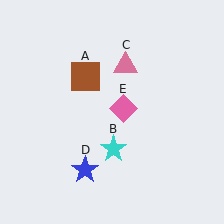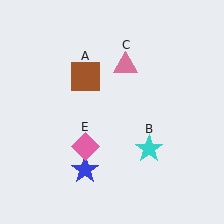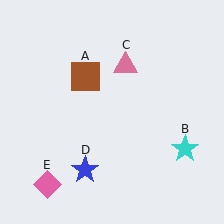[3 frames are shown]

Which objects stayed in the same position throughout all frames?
Brown square (object A) and pink triangle (object C) and blue star (object D) remained stationary.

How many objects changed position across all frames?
2 objects changed position: cyan star (object B), pink diamond (object E).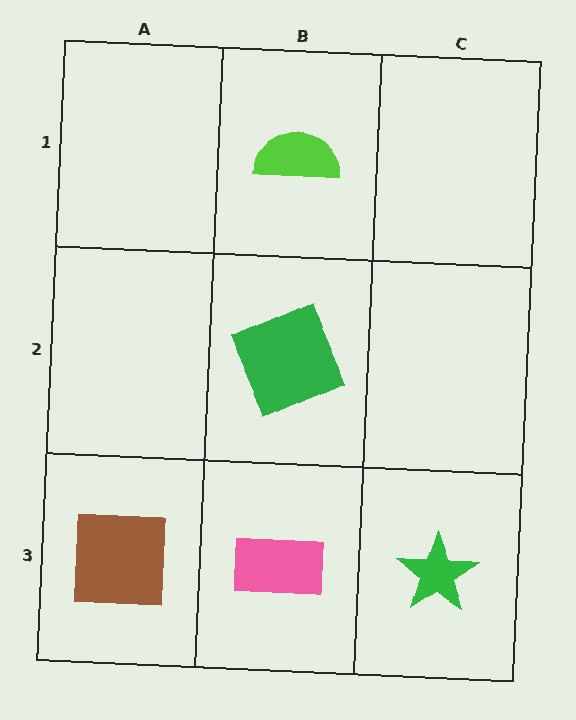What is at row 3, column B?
A pink rectangle.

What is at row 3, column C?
A green star.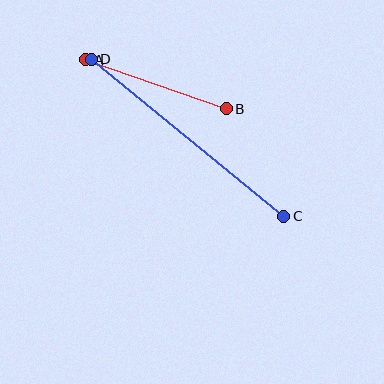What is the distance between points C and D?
The distance is approximately 248 pixels.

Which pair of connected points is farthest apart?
Points C and D are farthest apart.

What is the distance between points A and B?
The distance is approximately 149 pixels.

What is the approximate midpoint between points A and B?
The midpoint is at approximately (156, 84) pixels.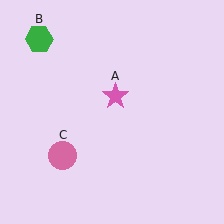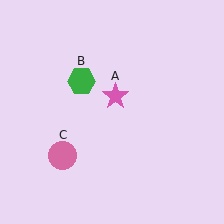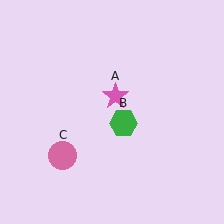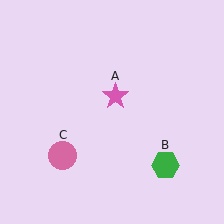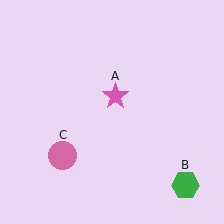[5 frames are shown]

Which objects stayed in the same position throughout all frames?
Pink star (object A) and pink circle (object C) remained stationary.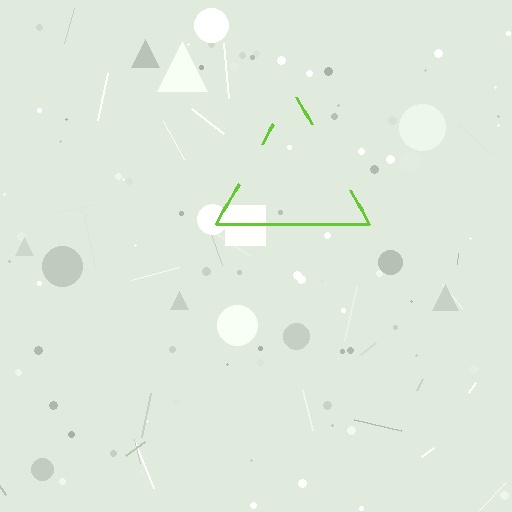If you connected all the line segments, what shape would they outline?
They would outline a triangle.